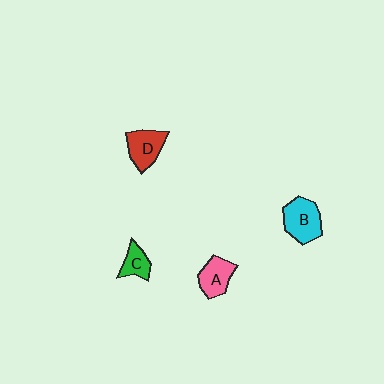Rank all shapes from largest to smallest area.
From largest to smallest: B (cyan), D (red), A (pink), C (green).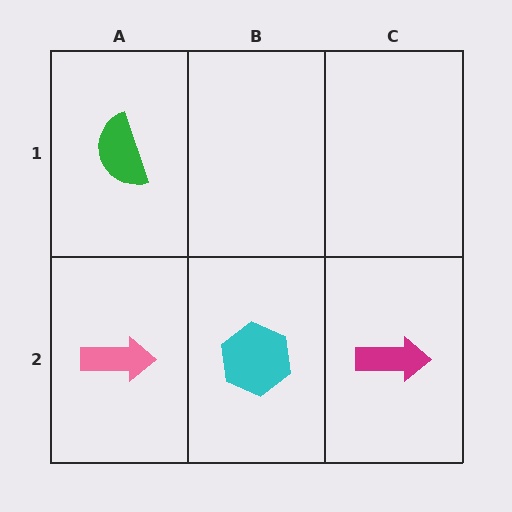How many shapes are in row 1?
1 shape.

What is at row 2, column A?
A pink arrow.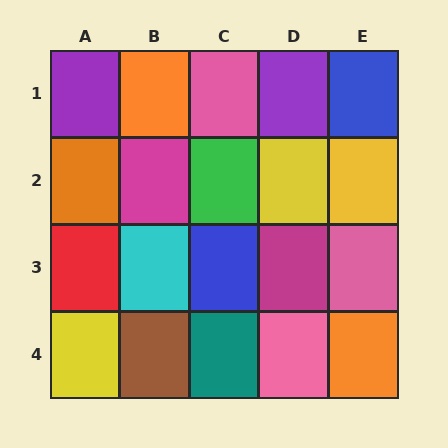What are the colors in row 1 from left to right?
Purple, orange, pink, purple, blue.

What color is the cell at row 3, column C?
Blue.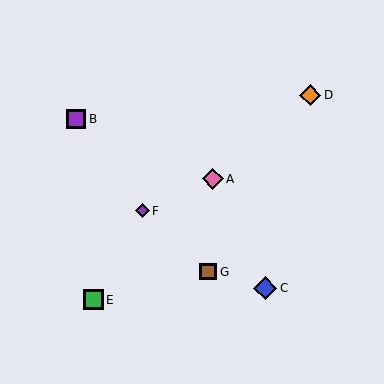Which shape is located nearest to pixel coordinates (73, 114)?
The purple square (labeled B) at (76, 119) is nearest to that location.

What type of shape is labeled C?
Shape C is a blue diamond.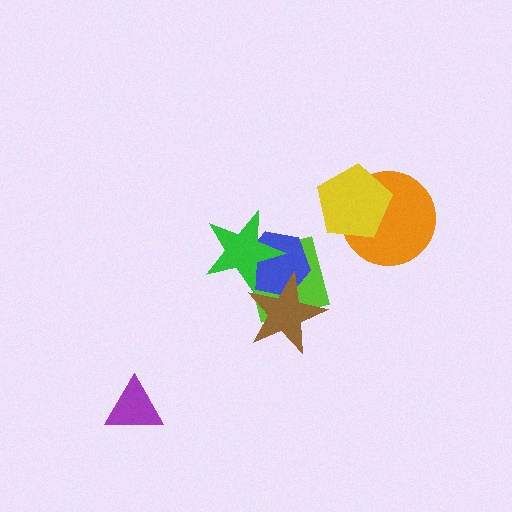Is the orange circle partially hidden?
Yes, it is partially covered by another shape.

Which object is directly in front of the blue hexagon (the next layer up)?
The brown star is directly in front of the blue hexagon.